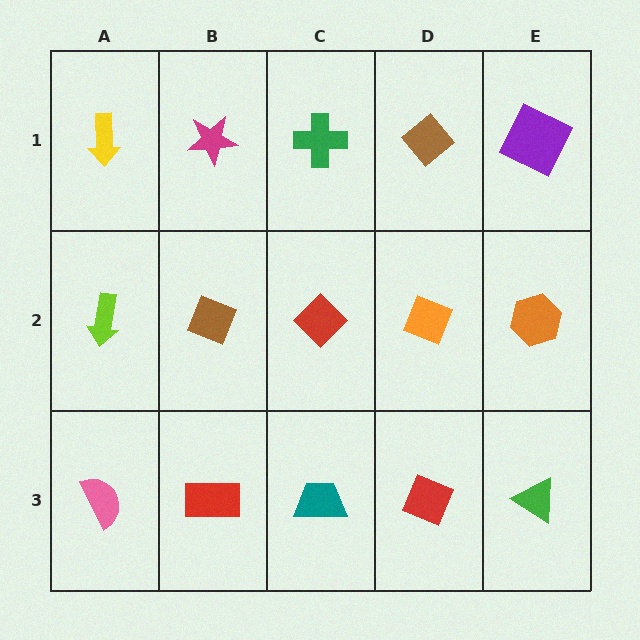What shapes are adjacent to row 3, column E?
An orange hexagon (row 2, column E), a red diamond (row 3, column D).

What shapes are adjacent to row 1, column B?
A brown diamond (row 2, column B), a yellow arrow (row 1, column A), a green cross (row 1, column C).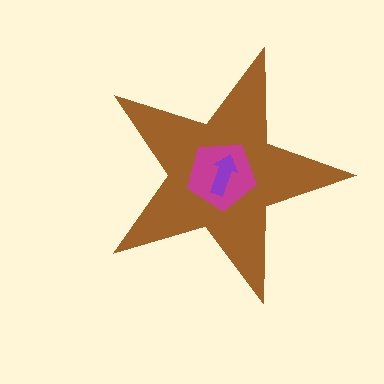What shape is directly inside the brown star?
The magenta pentagon.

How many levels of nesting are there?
3.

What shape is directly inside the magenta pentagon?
The purple arrow.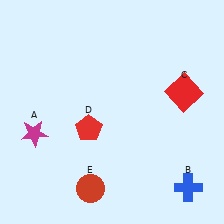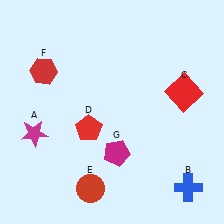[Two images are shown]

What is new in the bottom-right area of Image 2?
A magenta pentagon (G) was added in the bottom-right area of Image 2.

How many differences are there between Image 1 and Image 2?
There are 2 differences between the two images.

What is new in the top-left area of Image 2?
A red hexagon (F) was added in the top-left area of Image 2.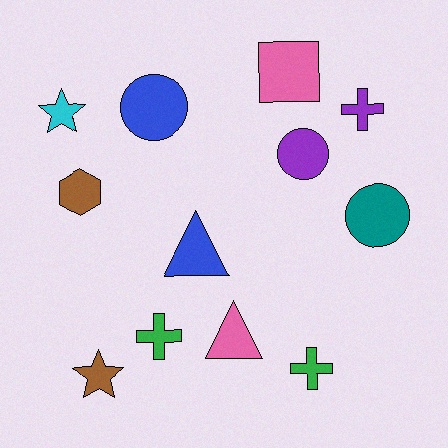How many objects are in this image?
There are 12 objects.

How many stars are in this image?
There are 2 stars.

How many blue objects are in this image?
There are 2 blue objects.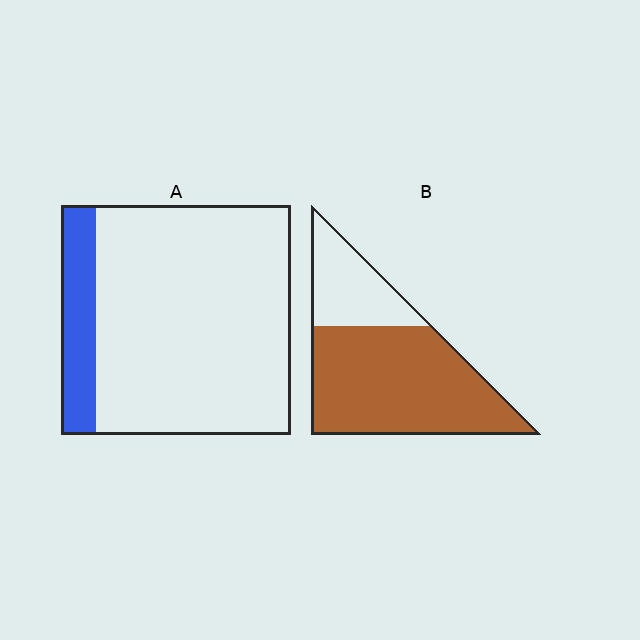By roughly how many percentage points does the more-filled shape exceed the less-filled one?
By roughly 55 percentage points (B over A).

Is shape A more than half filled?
No.